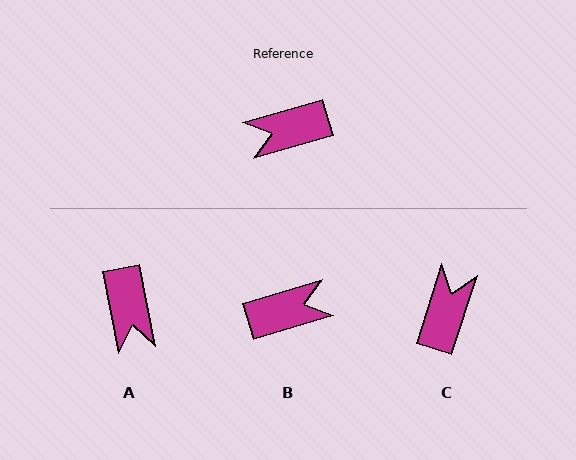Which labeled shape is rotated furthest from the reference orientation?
B, about 180 degrees away.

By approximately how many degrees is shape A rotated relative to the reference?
Approximately 85 degrees counter-clockwise.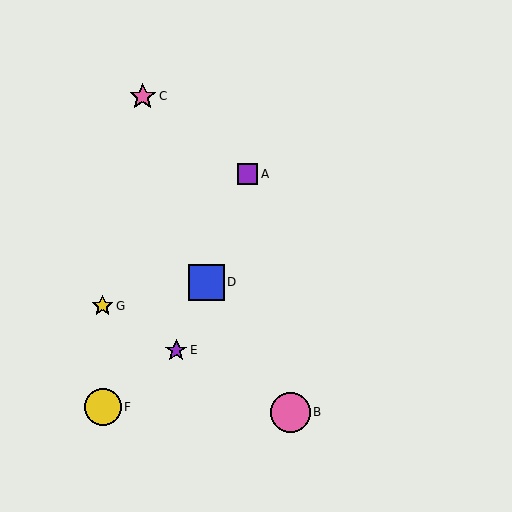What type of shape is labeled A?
Shape A is a purple square.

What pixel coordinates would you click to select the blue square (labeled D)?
Click at (206, 282) to select the blue square D.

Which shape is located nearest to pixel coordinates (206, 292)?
The blue square (labeled D) at (206, 282) is nearest to that location.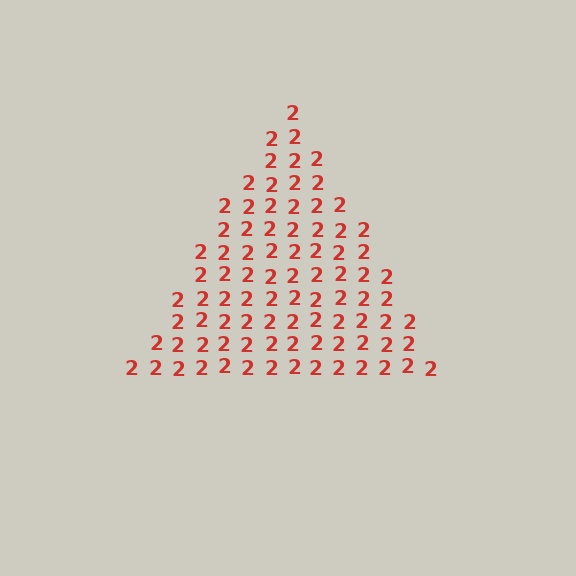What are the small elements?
The small elements are digit 2's.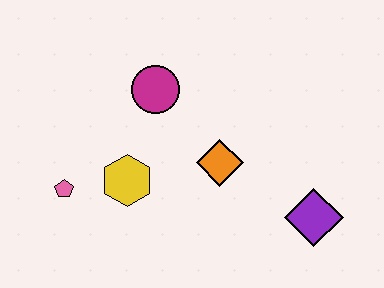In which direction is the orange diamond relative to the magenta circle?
The orange diamond is below the magenta circle.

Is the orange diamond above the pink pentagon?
Yes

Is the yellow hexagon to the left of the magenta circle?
Yes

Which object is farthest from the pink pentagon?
The purple diamond is farthest from the pink pentagon.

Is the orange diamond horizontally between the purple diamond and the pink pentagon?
Yes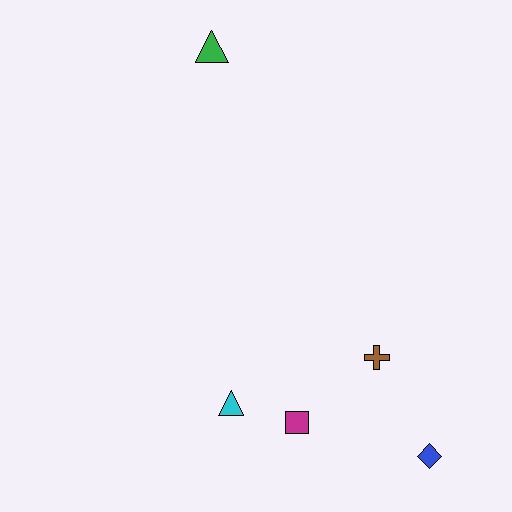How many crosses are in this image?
There is 1 cross.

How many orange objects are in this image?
There are no orange objects.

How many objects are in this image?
There are 5 objects.